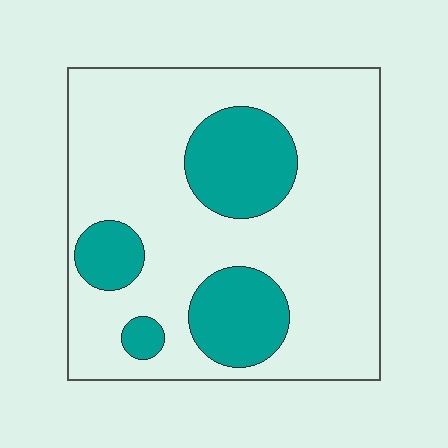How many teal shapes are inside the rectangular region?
4.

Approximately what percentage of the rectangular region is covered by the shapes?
Approximately 25%.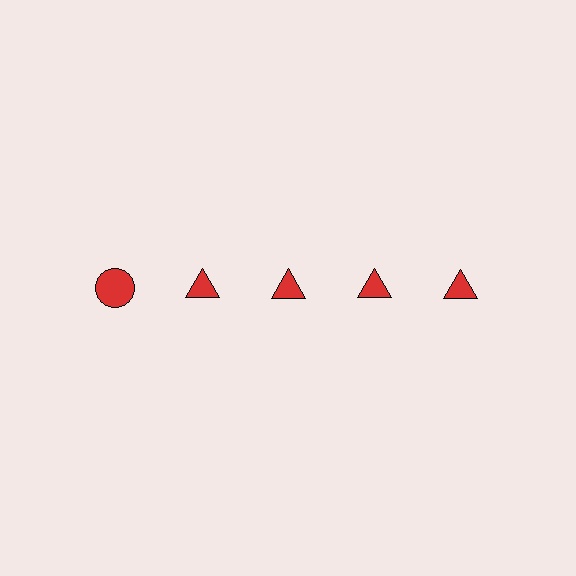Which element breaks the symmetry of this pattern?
The red circle in the top row, leftmost column breaks the symmetry. All other shapes are red triangles.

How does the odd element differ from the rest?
It has a different shape: circle instead of triangle.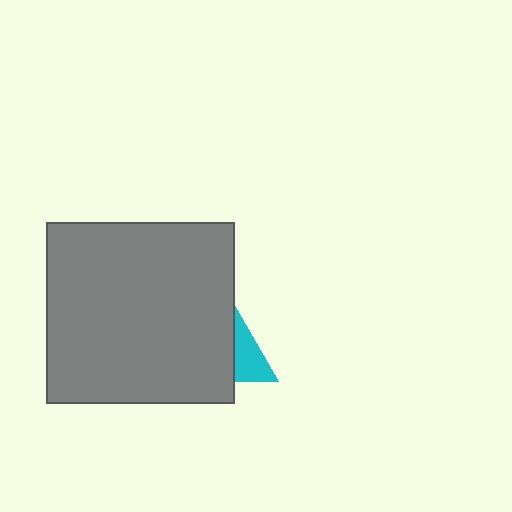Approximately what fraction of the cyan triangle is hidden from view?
Roughly 60% of the cyan triangle is hidden behind the gray rectangle.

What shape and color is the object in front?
The object in front is a gray rectangle.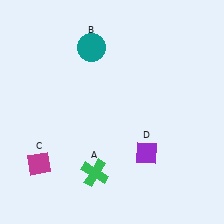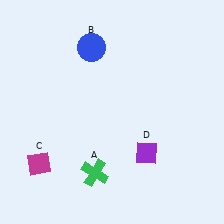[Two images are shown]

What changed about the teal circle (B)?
In Image 1, B is teal. In Image 2, it changed to blue.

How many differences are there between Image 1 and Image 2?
There is 1 difference between the two images.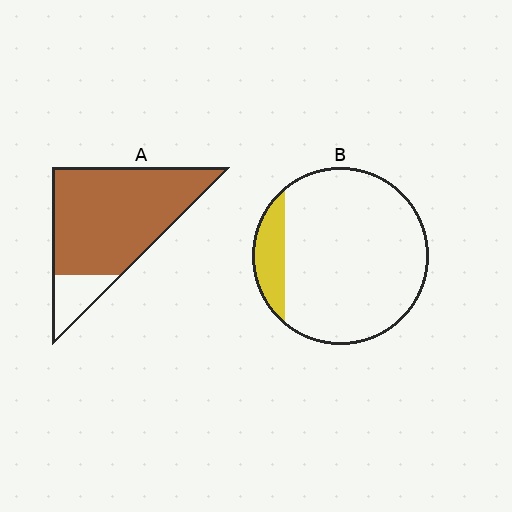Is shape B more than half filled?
No.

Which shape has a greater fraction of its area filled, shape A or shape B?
Shape A.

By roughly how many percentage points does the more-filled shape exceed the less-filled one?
By roughly 70 percentage points (A over B).